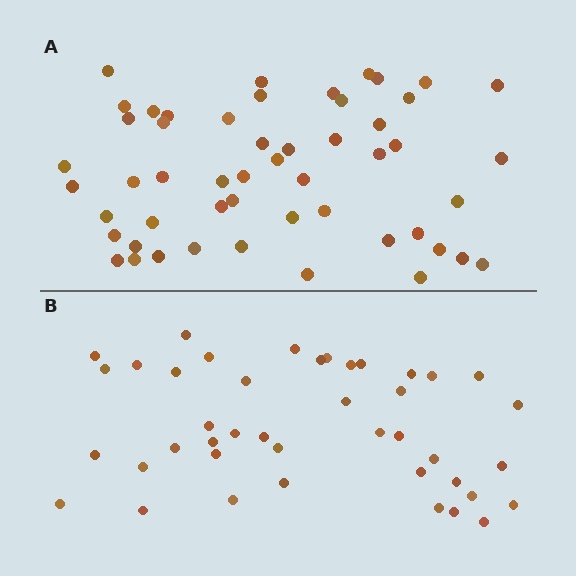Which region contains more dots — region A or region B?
Region A (the top region) has more dots.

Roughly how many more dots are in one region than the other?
Region A has roughly 10 or so more dots than region B.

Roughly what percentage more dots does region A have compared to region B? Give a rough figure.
About 25% more.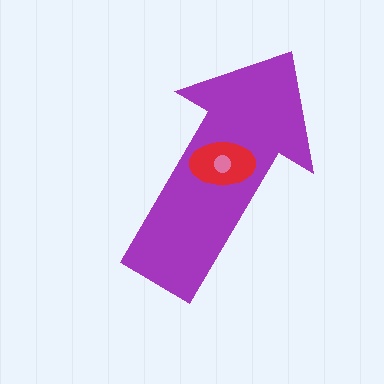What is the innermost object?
The pink circle.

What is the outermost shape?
The purple arrow.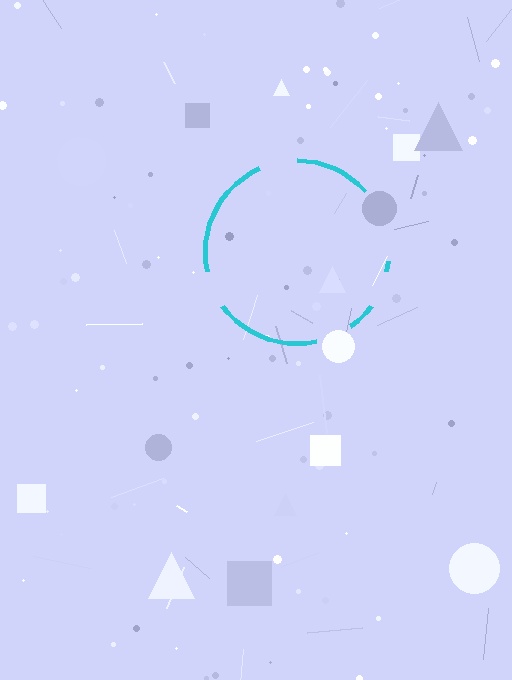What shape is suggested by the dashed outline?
The dashed outline suggests a circle.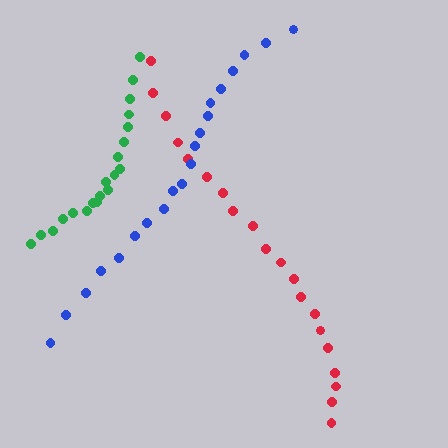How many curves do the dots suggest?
There are 3 distinct paths.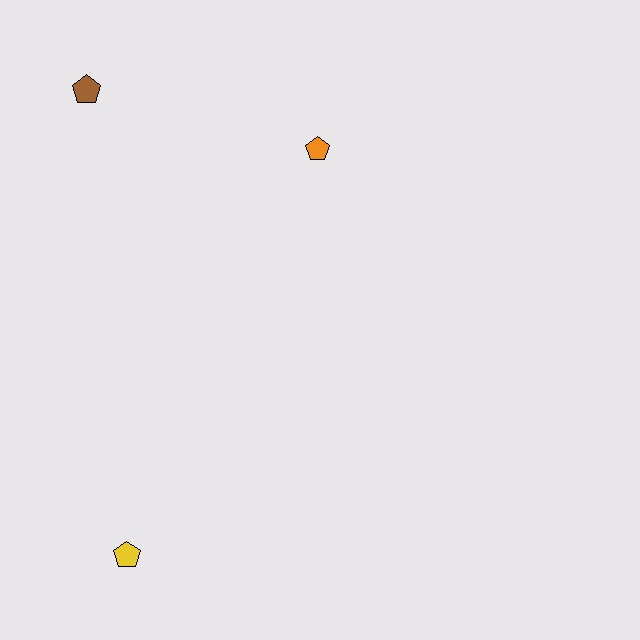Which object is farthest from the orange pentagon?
The yellow pentagon is farthest from the orange pentagon.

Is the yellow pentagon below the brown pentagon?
Yes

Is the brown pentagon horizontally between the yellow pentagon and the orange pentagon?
No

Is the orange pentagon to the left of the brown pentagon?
No